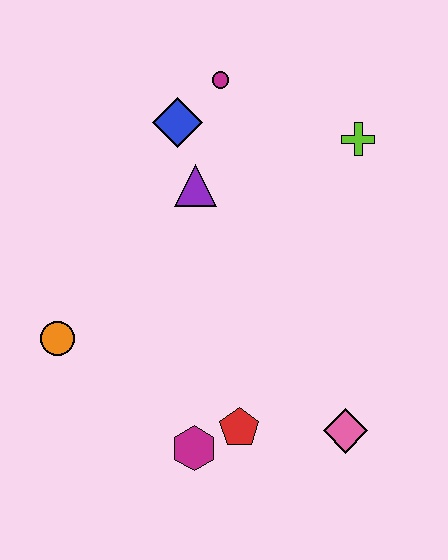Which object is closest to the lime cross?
The magenta circle is closest to the lime cross.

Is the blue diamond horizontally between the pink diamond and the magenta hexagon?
No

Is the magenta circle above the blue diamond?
Yes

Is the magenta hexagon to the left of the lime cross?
Yes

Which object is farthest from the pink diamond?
The magenta circle is farthest from the pink diamond.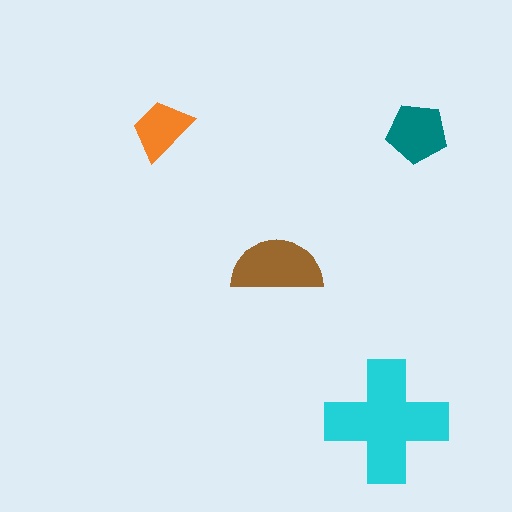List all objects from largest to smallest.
The cyan cross, the brown semicircle, the teal pentagon, the orange trapezoid.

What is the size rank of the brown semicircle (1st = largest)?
2nd.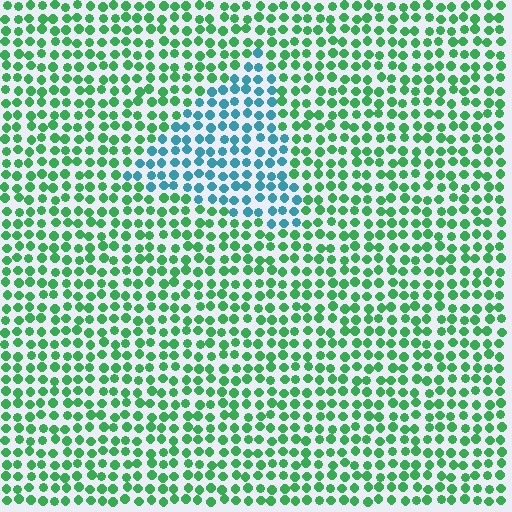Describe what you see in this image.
The image is filled with small green elements in a uniform arrangement. A triangle-shaped region is visible where the elements are tinted to a slightly different hue, forming a subtle color boundary.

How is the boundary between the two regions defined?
The boundary is defined purely by a slight shift in hue (about 55 degrees). Spacing, size, and orientation are identical on both sides.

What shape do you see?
I see a triangle.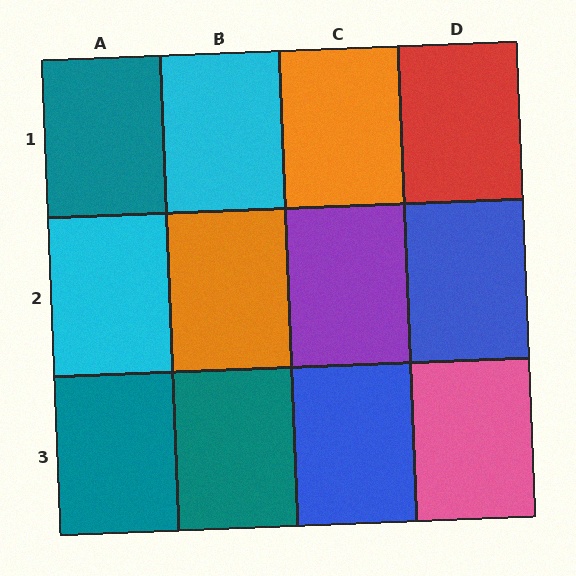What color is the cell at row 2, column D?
Blue.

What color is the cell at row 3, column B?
Teal.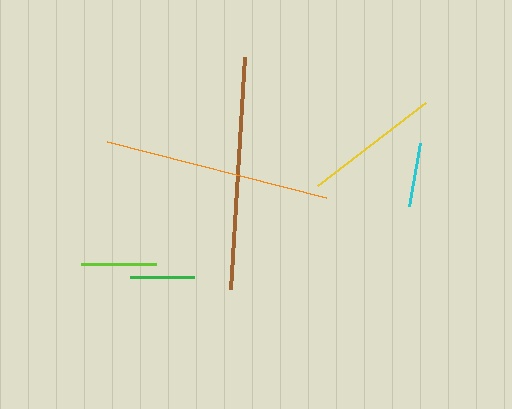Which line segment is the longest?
The brown line is the longest at approximately 232 pixels.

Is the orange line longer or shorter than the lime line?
The orange line is longer than the lime line.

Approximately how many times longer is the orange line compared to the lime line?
The orange line is approximately 3.0 times the length of the lime line.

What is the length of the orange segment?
The orange segment is approximately 226 pixels long.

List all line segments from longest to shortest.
From longest to shortest: brown, orange, yellow, lime, green, cyan.